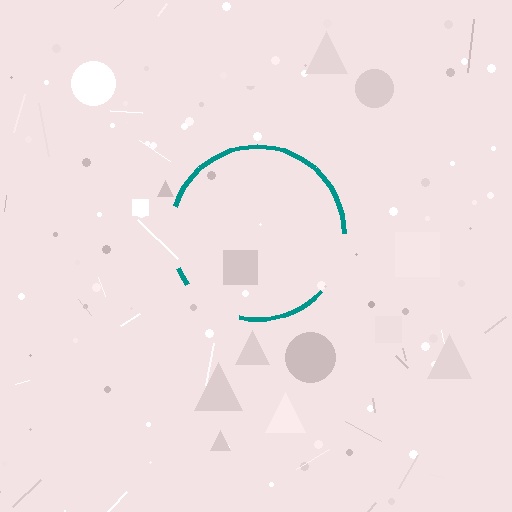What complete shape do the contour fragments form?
The contour fragments form a circle.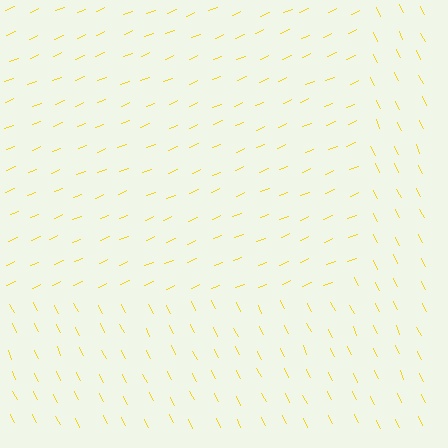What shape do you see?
I see a rectangle.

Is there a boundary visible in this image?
Yes, there is a texture boundary formed by a change in line orientation.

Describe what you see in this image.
The image is filled with small yellow line segments. A rectangle region in the image has lines oriented differently from the surrounding lines, creating a visible texture boundary.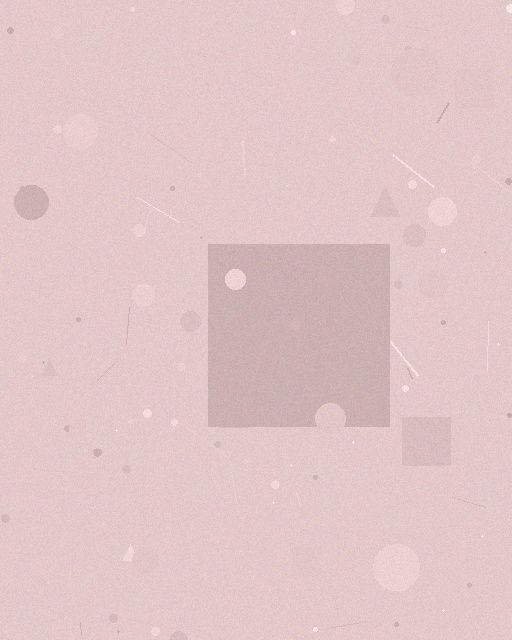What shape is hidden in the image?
A square is hidden in the image.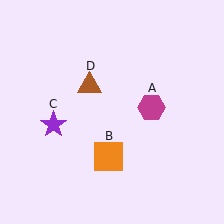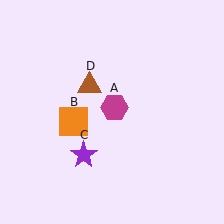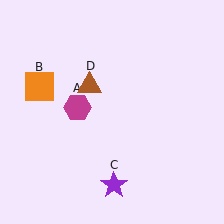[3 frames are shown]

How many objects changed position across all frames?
3 objects changed position: magenta hexagon (object A), orange square (object B), purple star (object C).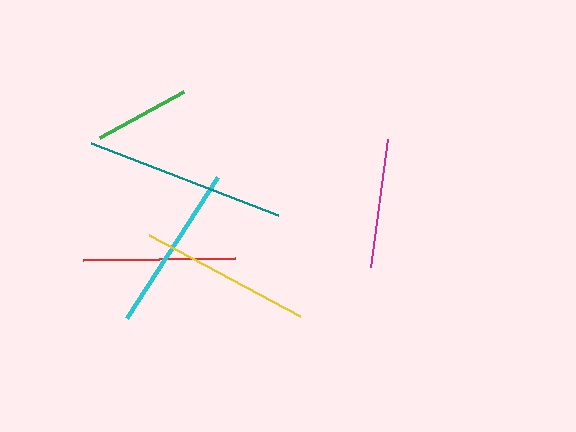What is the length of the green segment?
The green segment is approximately 96 pixels long.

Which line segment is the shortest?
The green line is the shortest at approximately 96 pixels.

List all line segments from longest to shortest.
From longest to shortest: teal, yellow, cyan, red, magenta, green.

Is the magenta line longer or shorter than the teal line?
The teal line is longer than the magenta line.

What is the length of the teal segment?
The teal segment is approximately 200 pixels long.